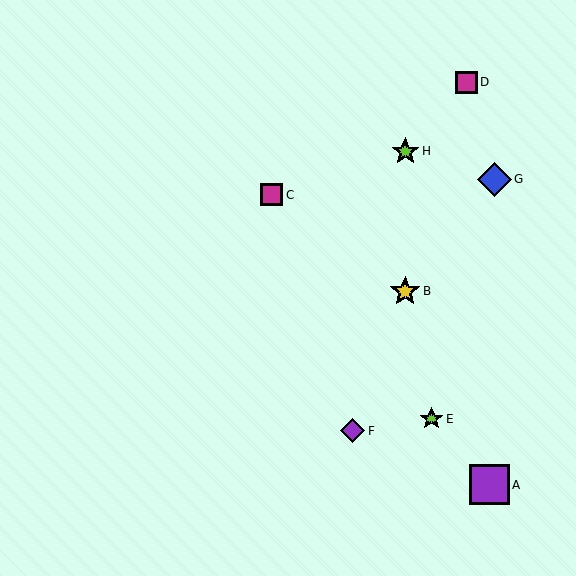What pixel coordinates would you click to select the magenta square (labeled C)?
Click at (272, 195) to select the magenta square C.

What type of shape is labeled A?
Shape A is a purple square.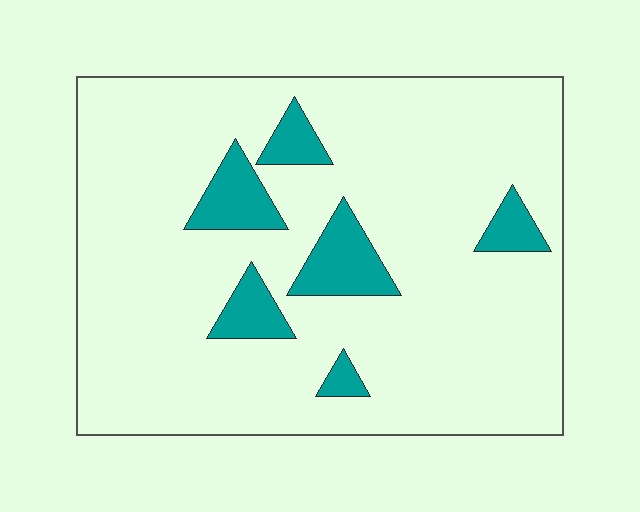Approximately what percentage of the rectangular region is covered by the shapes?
Approximately 10%.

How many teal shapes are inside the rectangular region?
6.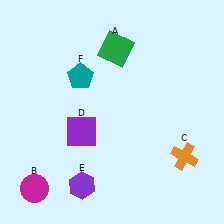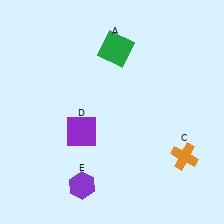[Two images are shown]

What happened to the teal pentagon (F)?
The teal pentagon (F) was removed in Image 2. It was in the top-left area of Image 1.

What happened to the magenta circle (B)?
The magenta circle (B) was removed in Image 2. It was in the bottom-left area of Image 1.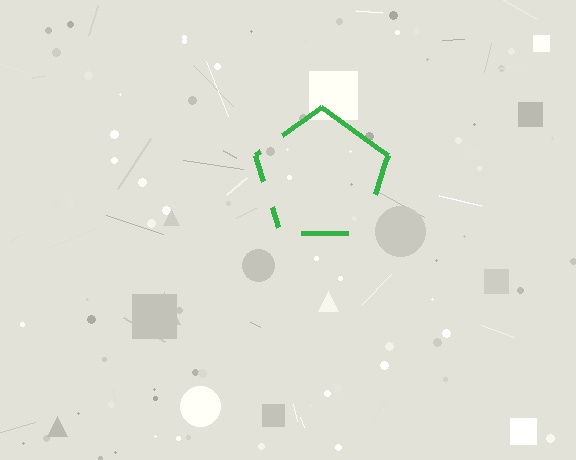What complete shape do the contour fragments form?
The contour fragments form a pentagon.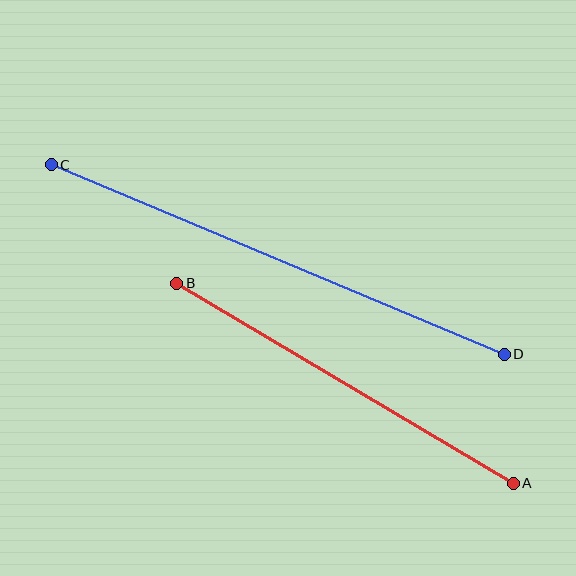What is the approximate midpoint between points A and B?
The midpoint is at approximately (345, 383) pixels.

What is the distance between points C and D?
The distance is approximately 491 pixels.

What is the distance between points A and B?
The distance is approximately 391 pixels.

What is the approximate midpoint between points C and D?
The midpoint is at approximately (278, 260) pixels.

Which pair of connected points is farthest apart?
Points C and D are farthest apart.